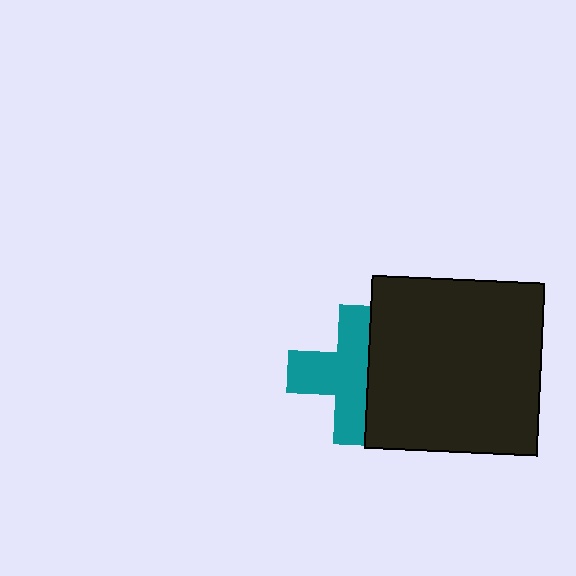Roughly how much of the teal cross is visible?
About half of it is visible (roughly 63%).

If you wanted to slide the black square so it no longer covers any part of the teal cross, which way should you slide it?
Slide it right — that is the most direct way to separate the two shapes.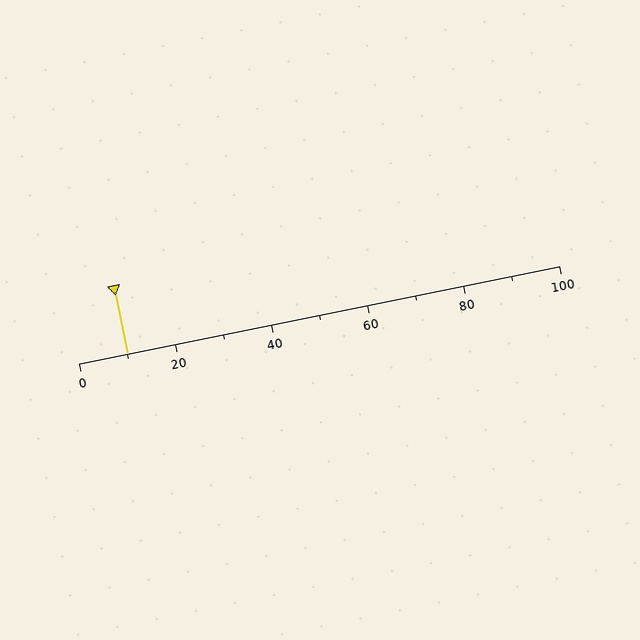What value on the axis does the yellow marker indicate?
The marker indicates approximately 10.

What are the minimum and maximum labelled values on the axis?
The axis runs from 0 to 100.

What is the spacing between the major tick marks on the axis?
The major ticks are spaced 20 apart.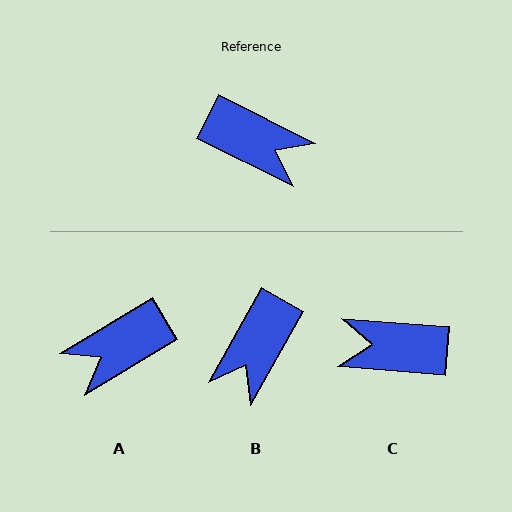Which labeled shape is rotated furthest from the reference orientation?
C, about 158 degrees away.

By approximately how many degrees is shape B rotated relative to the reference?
Approximately 93 degrees clockwise.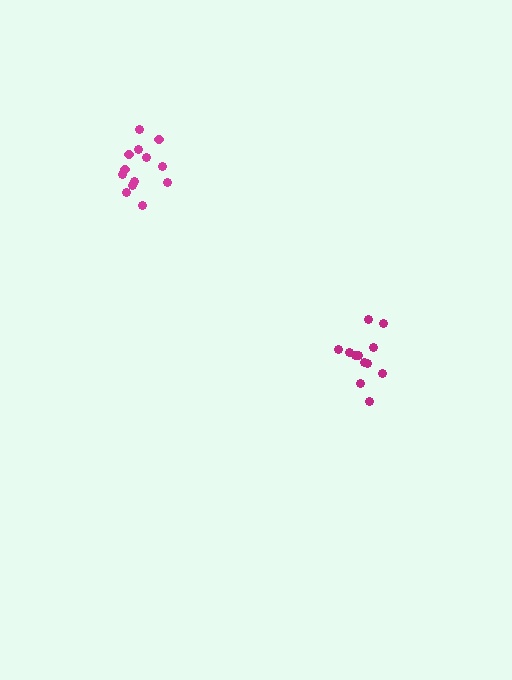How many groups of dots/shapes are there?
There are 2 groups.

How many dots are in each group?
Group 1: 12 dots, Group 2: 13 dots (25 total).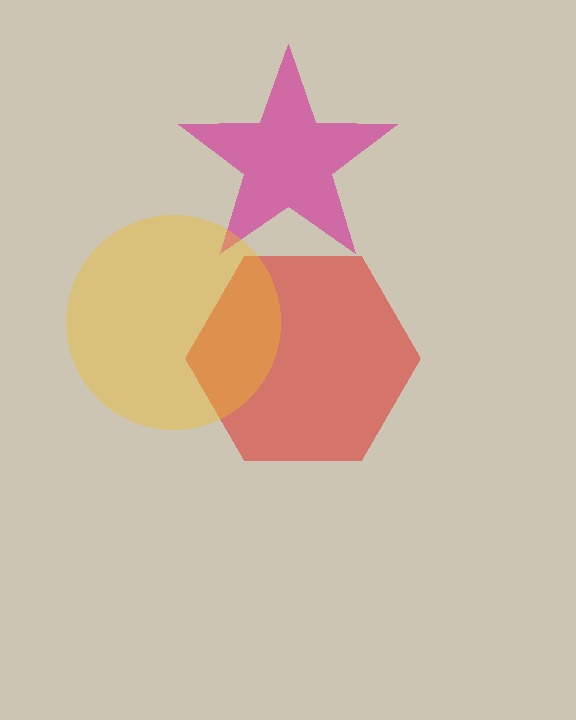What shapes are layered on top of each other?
The layered shapes are: a red hexagon, a magenta star, a yellow circle.